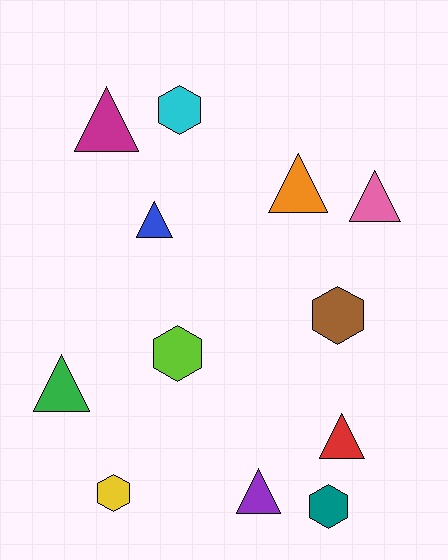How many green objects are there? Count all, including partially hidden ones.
There is 1 green object.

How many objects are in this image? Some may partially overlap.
There are 12 objects.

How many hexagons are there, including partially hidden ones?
There are 5 hexagons.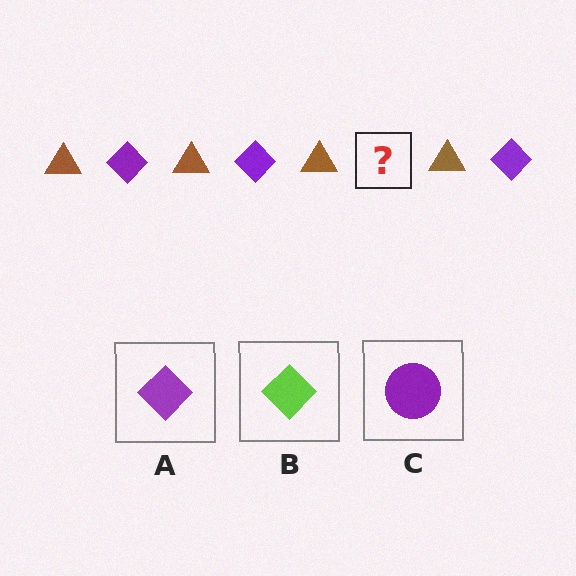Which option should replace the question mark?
Option A.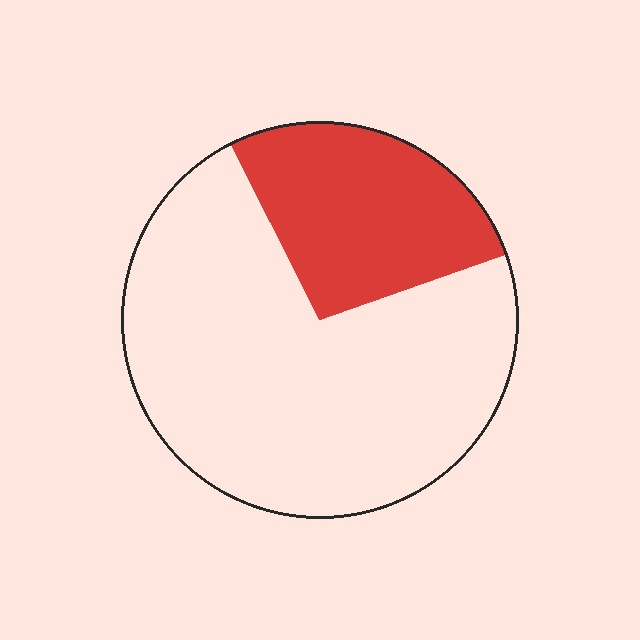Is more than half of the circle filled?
No.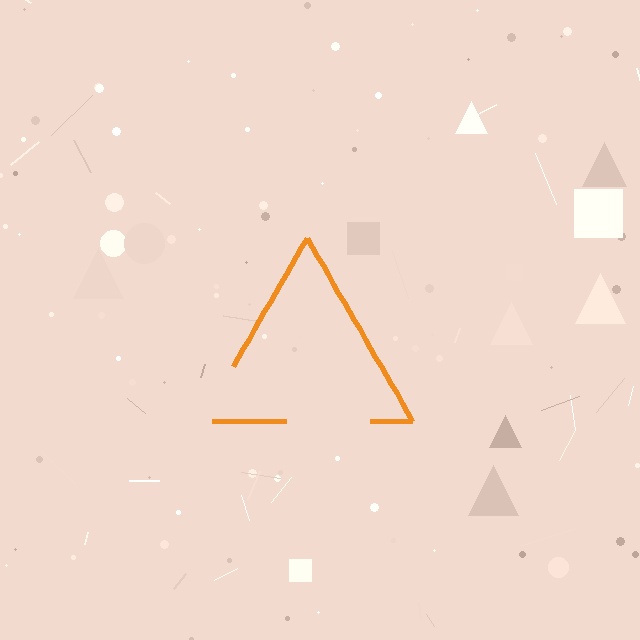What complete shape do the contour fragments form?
The contour fragments form a triangle.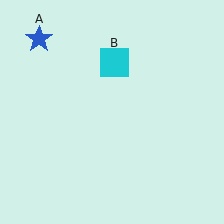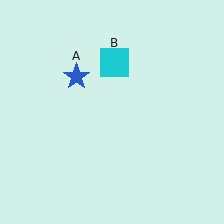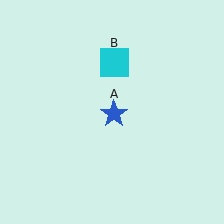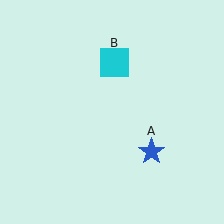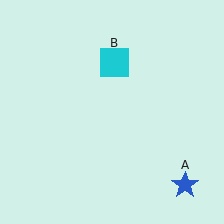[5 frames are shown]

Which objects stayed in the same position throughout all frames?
Cyan square (object B) remained stationary.